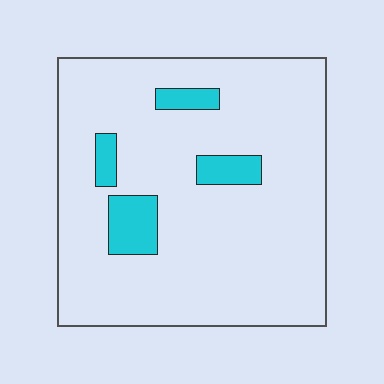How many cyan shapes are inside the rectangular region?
4.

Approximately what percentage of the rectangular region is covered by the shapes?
Approximately 10%.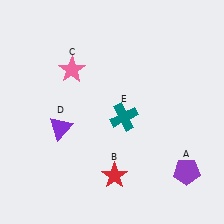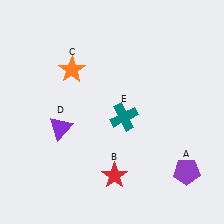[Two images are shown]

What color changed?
The star (C) changed from pink in Image 1 to orange in Image 2.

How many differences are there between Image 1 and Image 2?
There is 1 difference between the two images.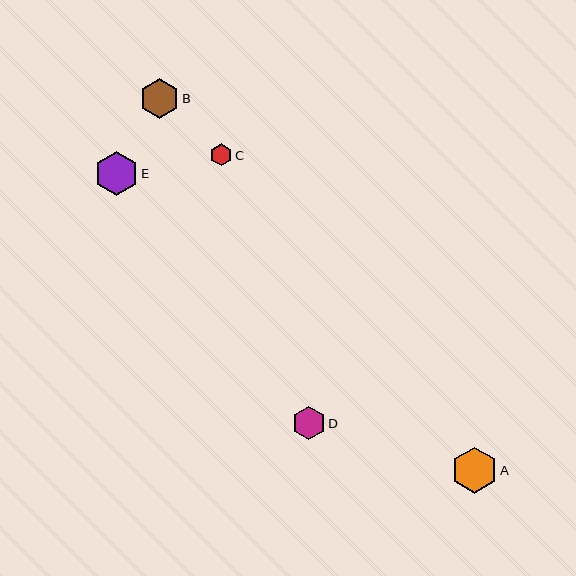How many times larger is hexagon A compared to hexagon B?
Hexagon A is approximately 1.2 times the size of hexagon B.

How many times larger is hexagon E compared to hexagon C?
Hexagon E is approximately 2.0 times the size of hexagon C.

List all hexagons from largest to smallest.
From largest to smallest: A, E, B, D, C.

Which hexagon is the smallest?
Hexagon C is the smallest with a size of approximately 22 pixels.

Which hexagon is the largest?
Hexagon A is the largest with a size of approximately 46 pixels.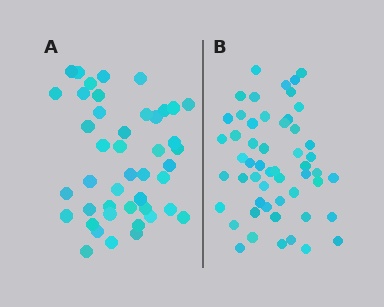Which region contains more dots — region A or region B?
Region B (the right region) has more dots.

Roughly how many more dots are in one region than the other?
Region B has roughly 8 or so more dots than region A.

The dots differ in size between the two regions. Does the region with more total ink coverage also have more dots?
No. Region A has more total ink coverage because its dots are larger, but region B actually contains more individual dots. Total area can be misleading — the number of items is what matters here.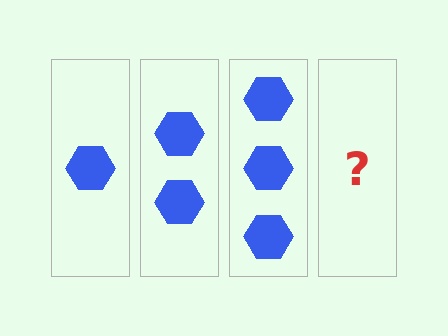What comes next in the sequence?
The next element should be 4 hexagons.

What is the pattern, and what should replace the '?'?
The pattern is that each step adds one more hexagon. The '?' should be 4 hexagons.